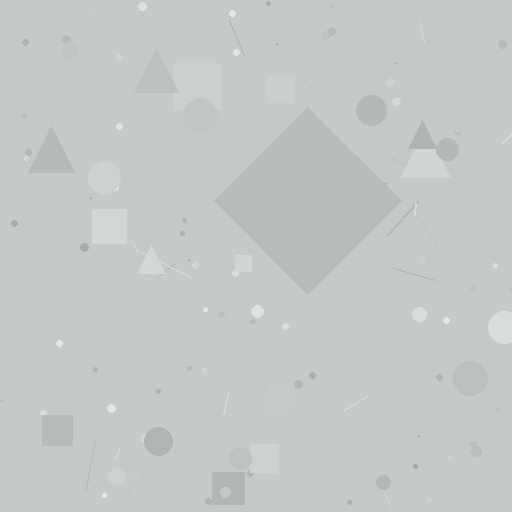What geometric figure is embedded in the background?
A diamond is embedded in the background.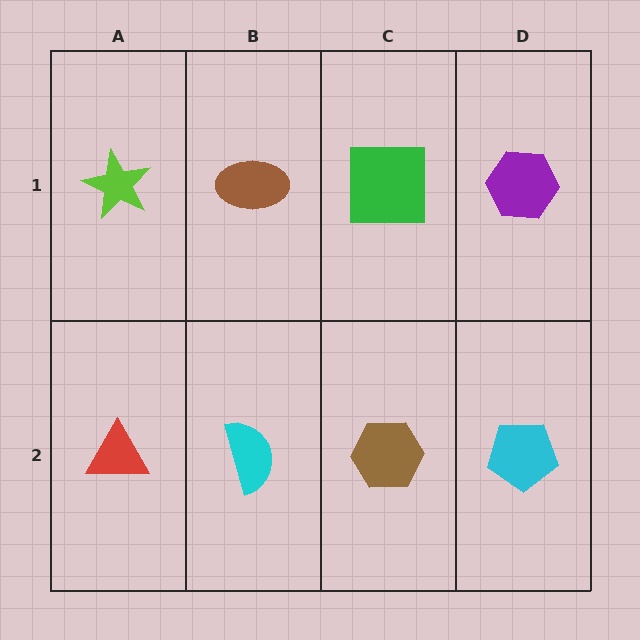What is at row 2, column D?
A cyan pentagon.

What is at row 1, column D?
A purple hexagon.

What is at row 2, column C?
A brown hexagon.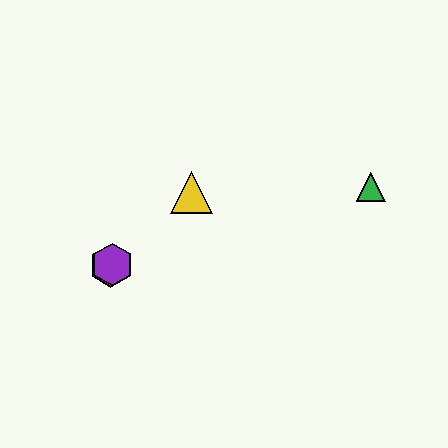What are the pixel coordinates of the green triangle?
The green triangle is at (371, 187).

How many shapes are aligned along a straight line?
4 shapes (the red hexagon, the blue triangle, the yellow triangle, the purple hexagon) are aligned along a straight line.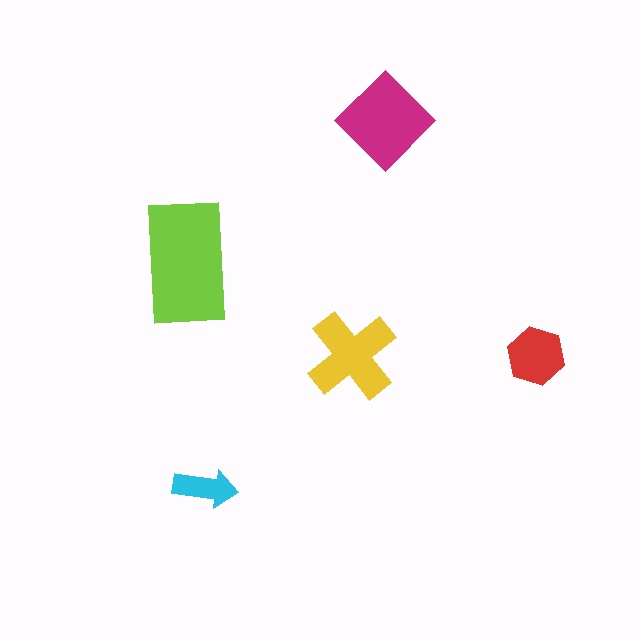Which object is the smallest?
The cyan arrow.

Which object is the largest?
The lime rectangle.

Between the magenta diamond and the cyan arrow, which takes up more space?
The magenta diamond.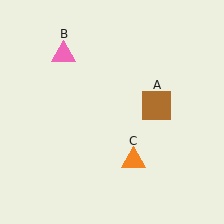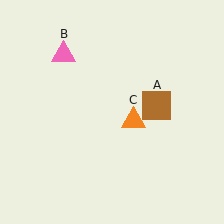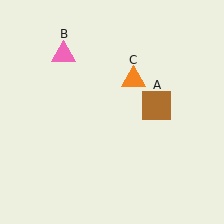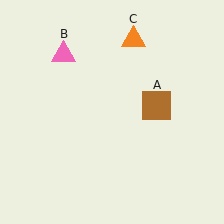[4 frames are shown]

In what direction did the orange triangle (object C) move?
The orange triangle (object C) moved up.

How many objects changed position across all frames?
1 object changed position: orange triangle (object C).